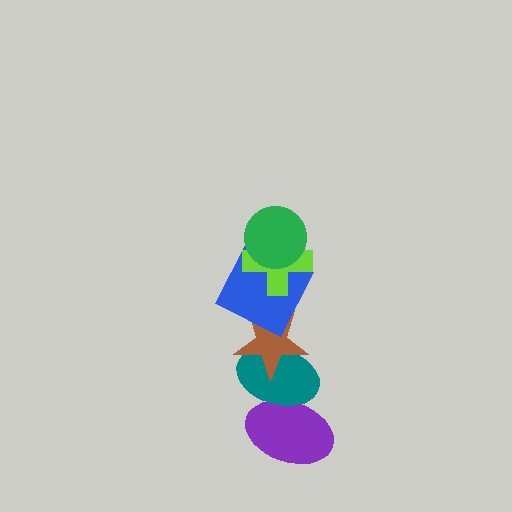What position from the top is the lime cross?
The lime cross is 2nd from the top.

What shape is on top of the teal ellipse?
The brown star is on top of the teal ellipse.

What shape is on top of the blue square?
The lime cross is on top of the blue square.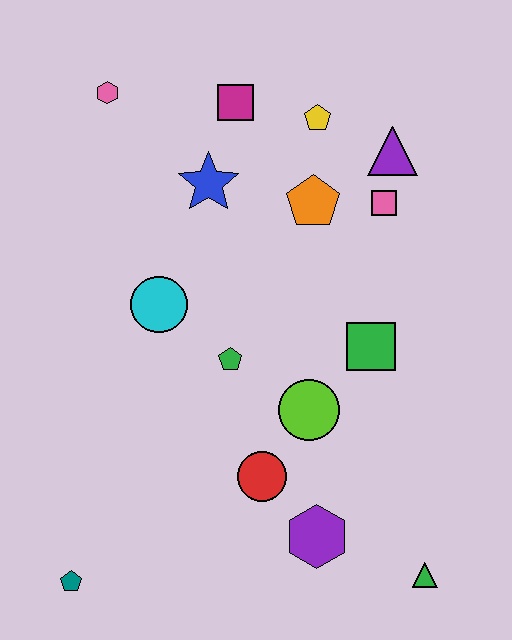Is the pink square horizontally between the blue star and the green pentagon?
No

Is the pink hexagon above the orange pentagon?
Yes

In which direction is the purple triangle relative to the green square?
The purple triangle is above the green square.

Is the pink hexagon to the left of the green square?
Yes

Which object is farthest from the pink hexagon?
The green triangle is farthest from the pink hexagon.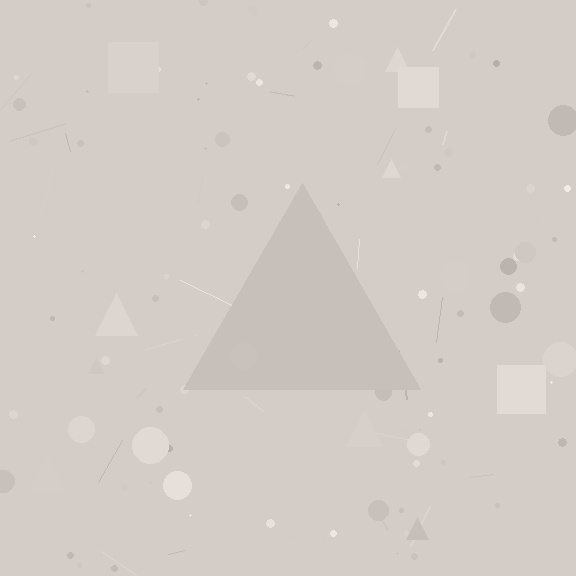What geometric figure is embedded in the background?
A triangle is embedded in the background.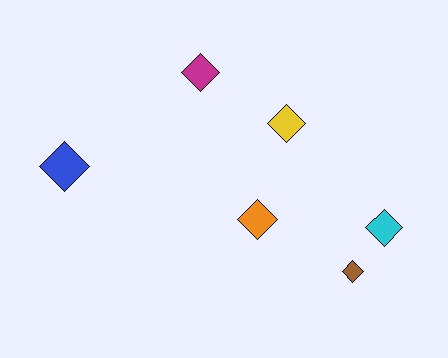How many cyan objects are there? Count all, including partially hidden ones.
There is 1 cyan object.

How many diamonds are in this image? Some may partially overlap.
There are 6 diamonds.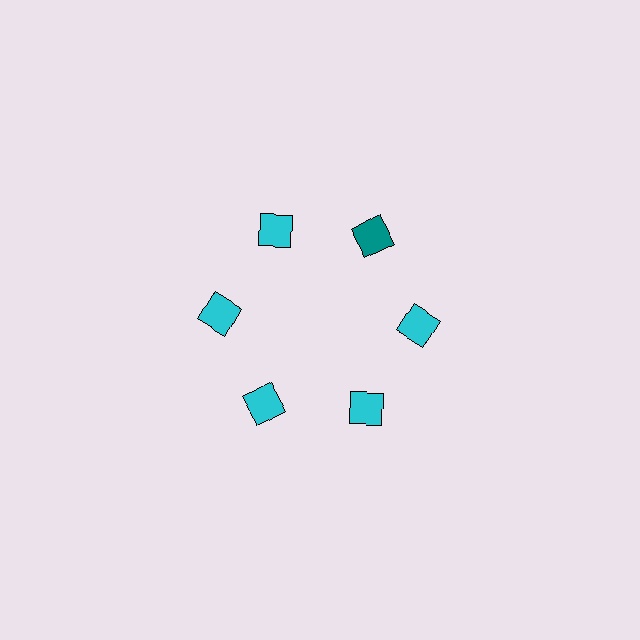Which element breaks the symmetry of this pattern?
The teal diamond at roughly the 1 o'clock position breaks the symmetry. All other shapes are cyan diamonds.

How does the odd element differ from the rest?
It has a different color: teal instead of cyan.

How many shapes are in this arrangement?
There are 6 shapes arranged in a ring pattern.